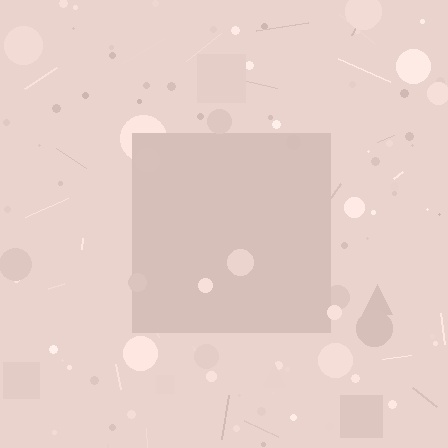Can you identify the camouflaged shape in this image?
The camouflaged shape is a square.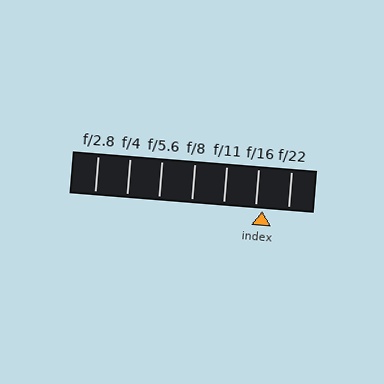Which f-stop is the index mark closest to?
The index mark is closest to f/16.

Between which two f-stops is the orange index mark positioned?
The index mark is between f/16 and f/22.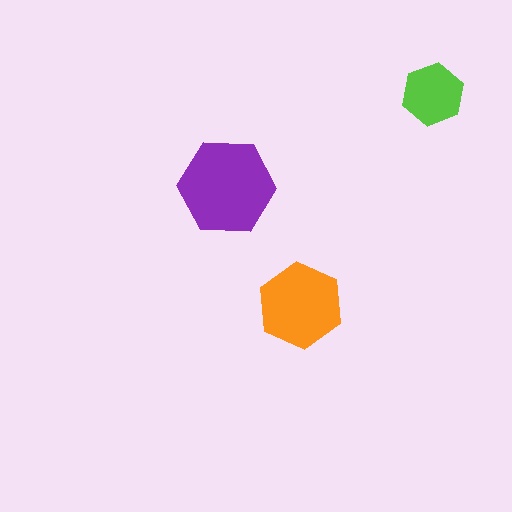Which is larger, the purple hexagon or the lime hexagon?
The purple one.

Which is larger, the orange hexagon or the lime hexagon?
The orange one.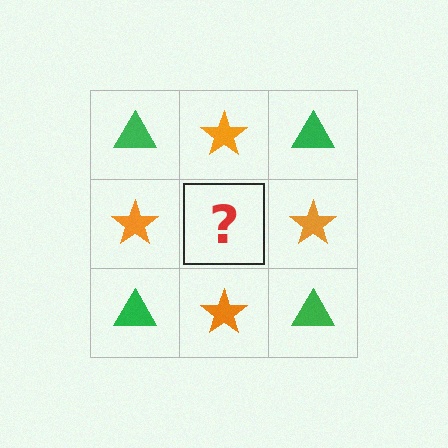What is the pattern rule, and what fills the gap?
The rule is that it alternates green triangle and orange star in a checkerboard pattern. The gap should be filled with a green triangle.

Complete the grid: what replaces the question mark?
The question mark should be replaced with a green triangle.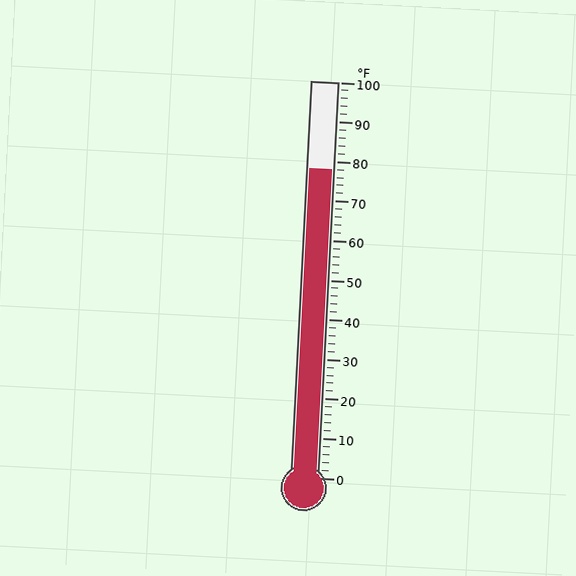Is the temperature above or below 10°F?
The temperature is above 10°F.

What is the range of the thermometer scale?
The thermometer scale ranges from 0°F to 100°F.